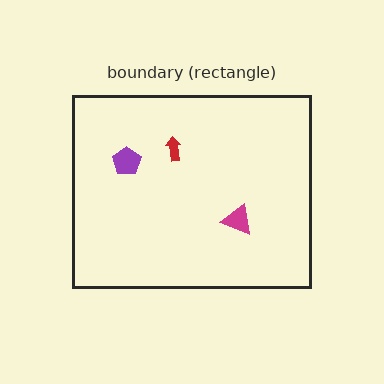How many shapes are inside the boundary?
3 inside, 0 outside.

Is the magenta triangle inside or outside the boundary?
Inside.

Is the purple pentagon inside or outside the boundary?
Inside.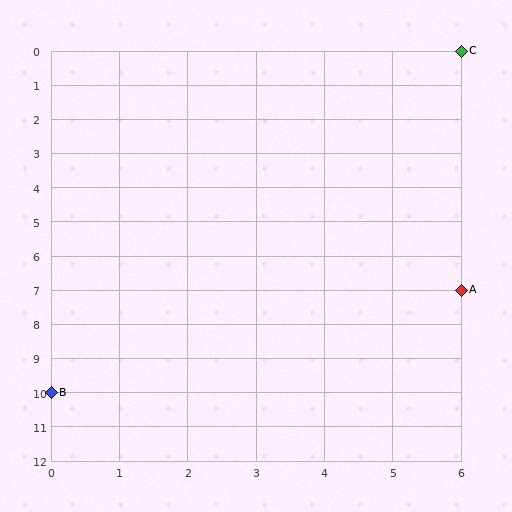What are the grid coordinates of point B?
Point B is at grid coordinates (0, 10).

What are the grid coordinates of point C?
Point C is at grid coordinates (6, 0).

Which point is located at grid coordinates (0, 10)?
Point B is at (0, 10).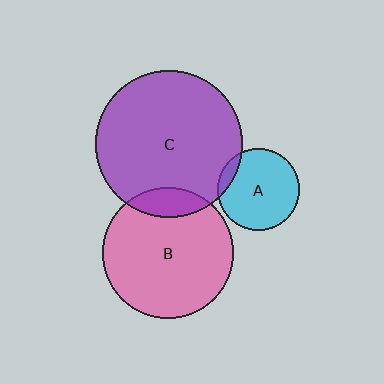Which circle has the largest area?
Circle C (purple).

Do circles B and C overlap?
Yes.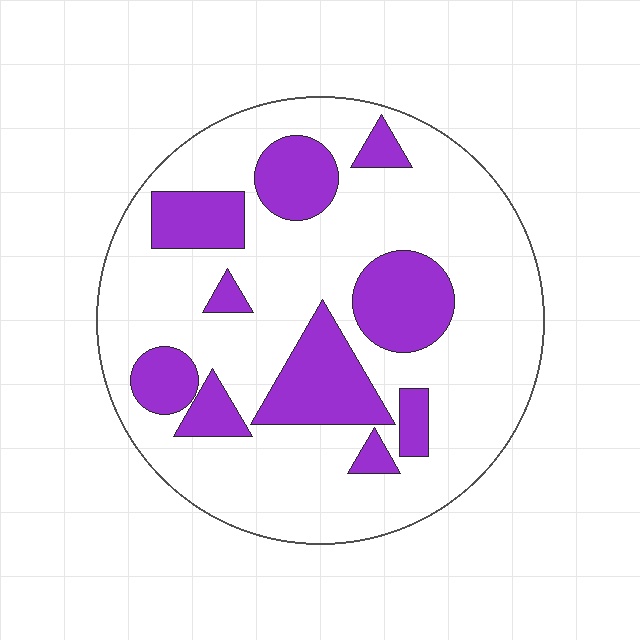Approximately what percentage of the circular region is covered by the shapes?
Approximately 25%.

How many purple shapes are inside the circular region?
10.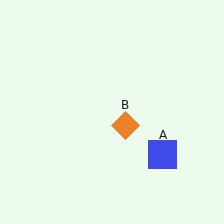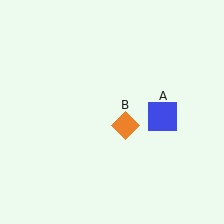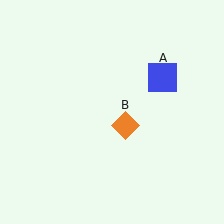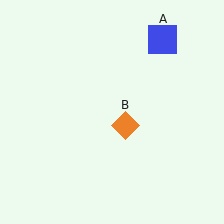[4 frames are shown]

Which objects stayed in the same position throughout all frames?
Orange diamond (object B) remained stationary.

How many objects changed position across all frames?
1 object changed position: blue square (object A).